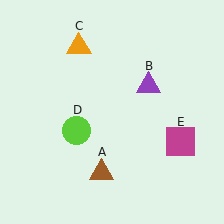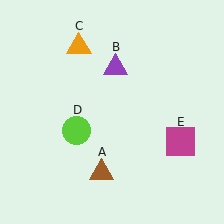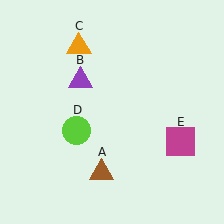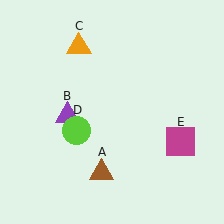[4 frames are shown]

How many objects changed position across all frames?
1 object changed position: purple triangle (object B).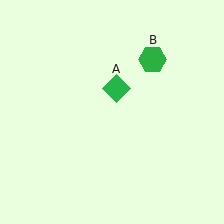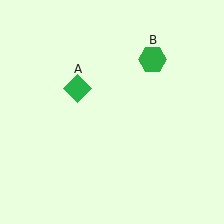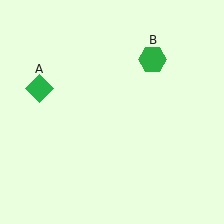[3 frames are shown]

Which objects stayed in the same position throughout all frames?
Green hexagon (object B) remained stationary.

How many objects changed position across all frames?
1 object changed position: green diamond (object A).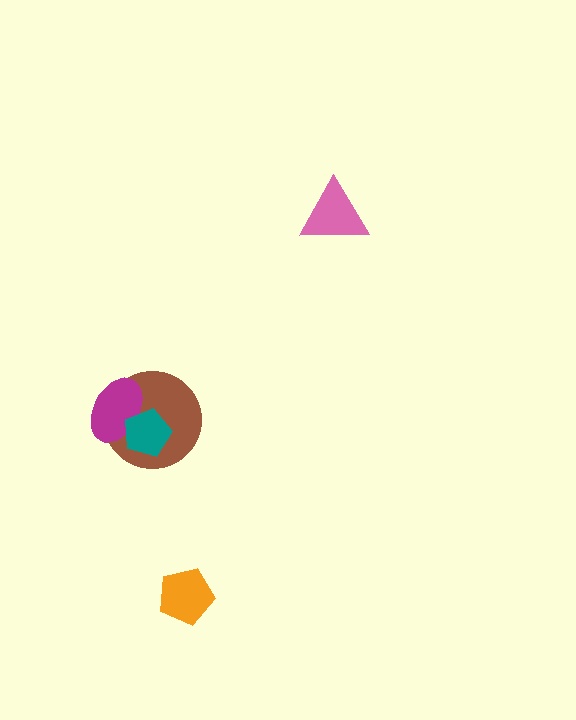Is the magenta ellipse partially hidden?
Yes, it is partially covered by another shape.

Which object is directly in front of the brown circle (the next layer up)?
The magenta ellipse is directly in front of the brown circle.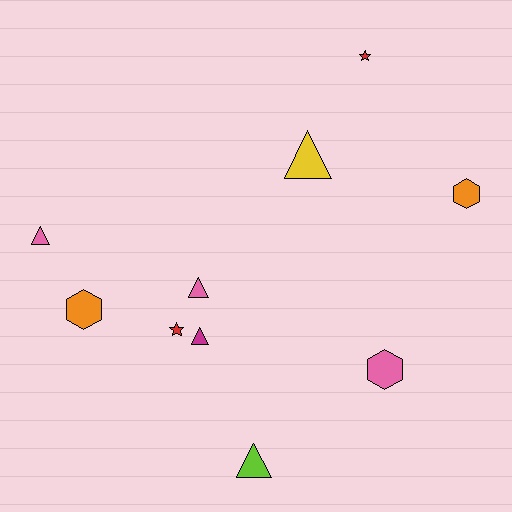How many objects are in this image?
There are 10 objects.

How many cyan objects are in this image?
There are no cyan objects.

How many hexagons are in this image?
There are 3 hexagons.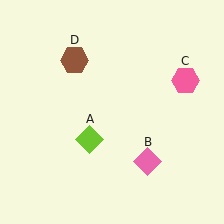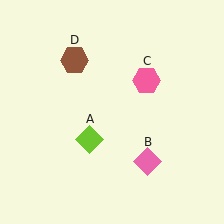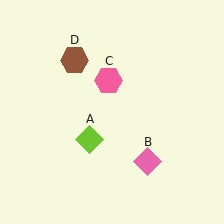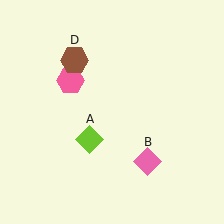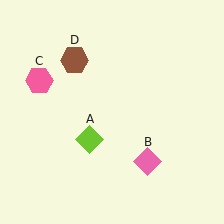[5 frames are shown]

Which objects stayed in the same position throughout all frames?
Lime diamond (object A) and pink diamond (object B) and brown hexagon (object D) remained stationary.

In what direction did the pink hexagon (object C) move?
The pink hexagon (object C) moved left.